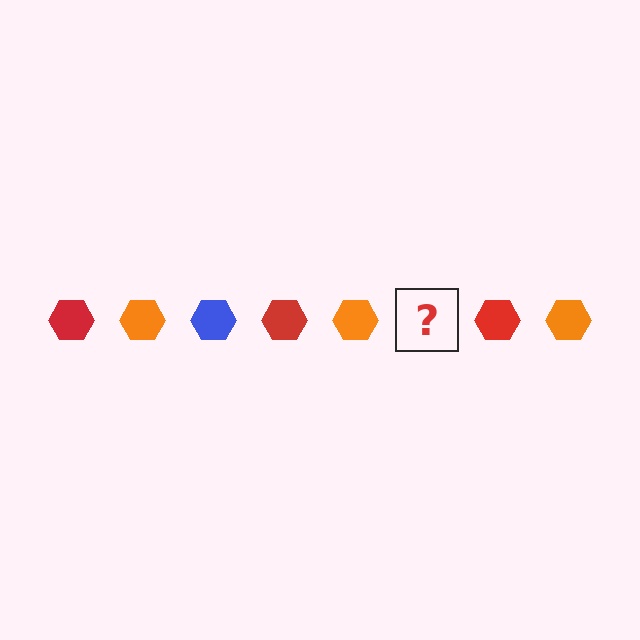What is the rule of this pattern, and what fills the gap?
The rule is that the pattern cycles through red, orange, blue hexagons. The gap should be filled with a blue hexagon.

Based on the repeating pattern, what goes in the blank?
The blank should be a blue hexagon.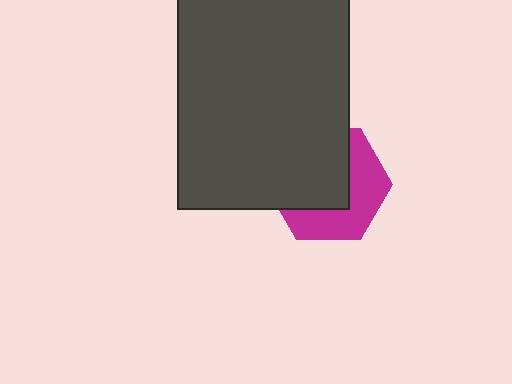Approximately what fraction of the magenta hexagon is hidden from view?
Roughly 54% of the magenta hexagon is hidden behind the dark gray rectangle.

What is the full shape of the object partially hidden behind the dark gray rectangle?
The partially hidden object is a magenta hexagon.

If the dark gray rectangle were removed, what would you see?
You would see the complete magenta hexagon.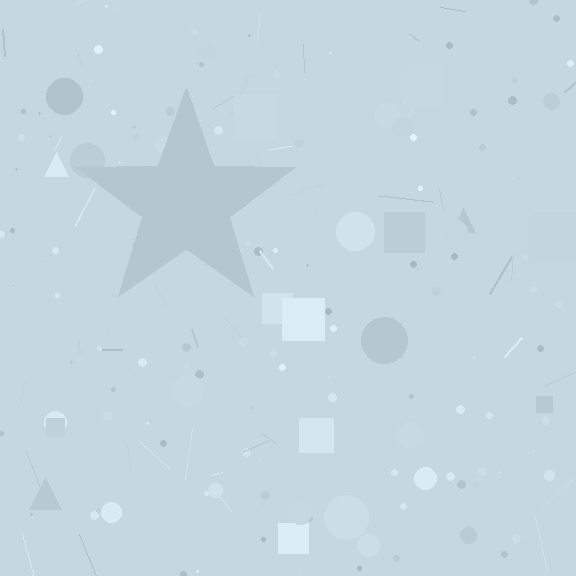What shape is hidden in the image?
A star is hidden in the image.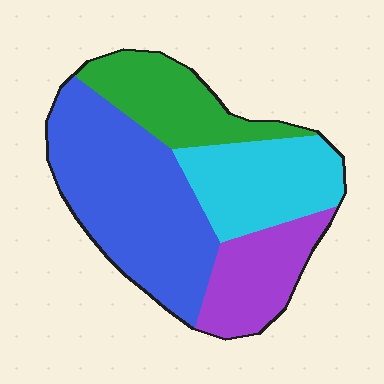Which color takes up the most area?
Blue, at roughly 40%.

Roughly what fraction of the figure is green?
Green covers around 20% of the figure.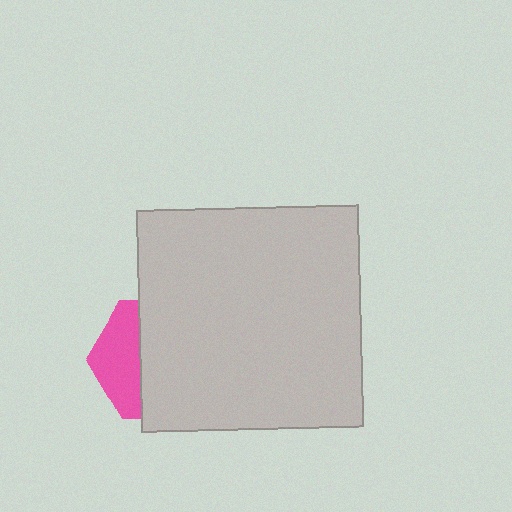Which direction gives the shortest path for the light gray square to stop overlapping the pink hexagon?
Moving right gives the shortest separation.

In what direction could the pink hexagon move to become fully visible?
The pink hexagon could move left. That would shift it out from behind the light gray square entirely.